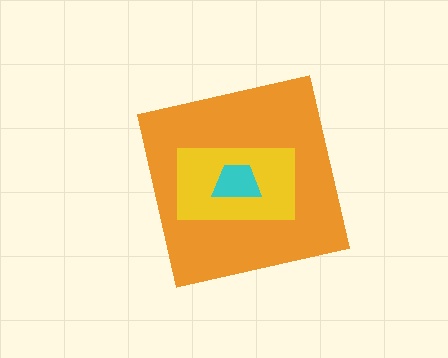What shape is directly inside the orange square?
The yellow rectangle.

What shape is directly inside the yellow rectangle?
The cyan trapezoid.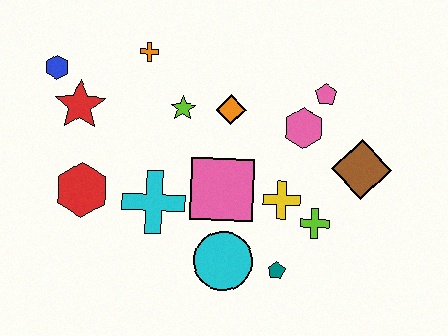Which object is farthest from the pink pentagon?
The blue hexagon is farthest from the pink pentagon.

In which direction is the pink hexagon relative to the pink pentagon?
The pink hexagon is below the pink pentagon.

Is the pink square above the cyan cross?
Yes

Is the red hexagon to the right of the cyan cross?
No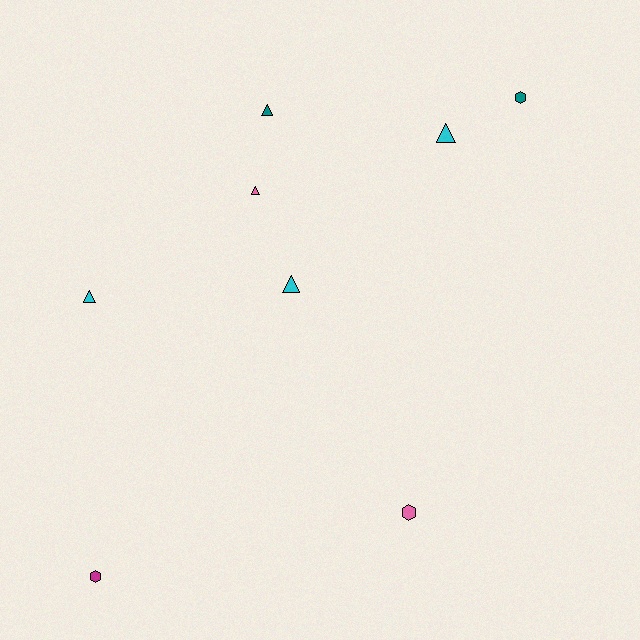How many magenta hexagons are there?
There is 1 magenta hexagon.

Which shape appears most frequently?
Triangle, with 5 objects.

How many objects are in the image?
There are 8 objects.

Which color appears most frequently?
Cyan, with 3 objects.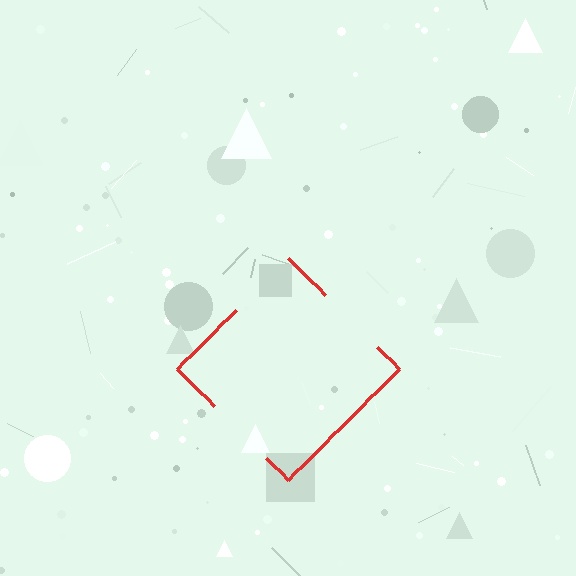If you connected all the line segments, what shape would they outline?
They would outline a diamond.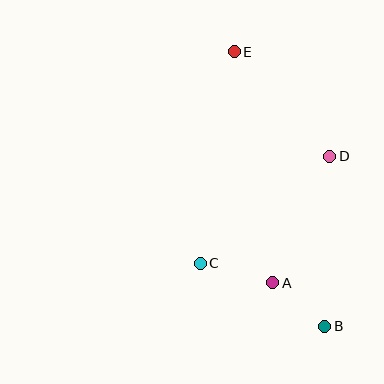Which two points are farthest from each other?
Points B and E are farthest from each other.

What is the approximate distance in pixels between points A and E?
The distance between A and E is approximately 234 pixels.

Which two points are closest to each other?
Points A and B are closest to each other.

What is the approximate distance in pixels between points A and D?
The distance between A and D is approximately 139 pixels.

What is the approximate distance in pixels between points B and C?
The distance between B and C is approximately 140 pixels.